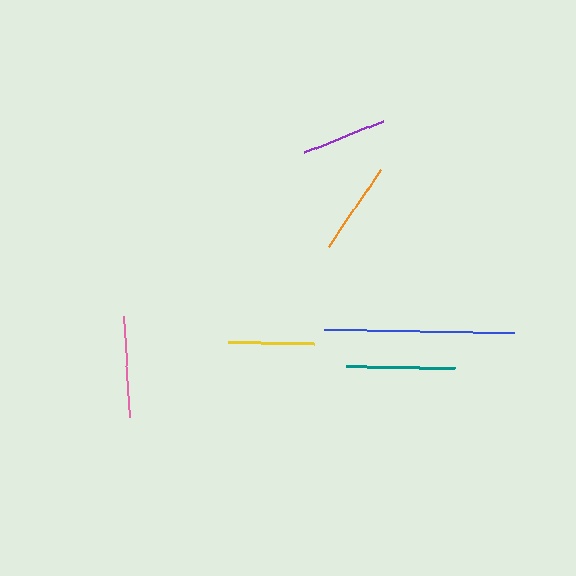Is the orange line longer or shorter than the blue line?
The blue line is longer than the orange line.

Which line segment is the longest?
The blue line is the longest at approximately 190 pixels.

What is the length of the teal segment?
The teal segment is approximately 109 pixels long.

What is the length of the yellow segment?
The yellow segment is approximately 86 pixels long.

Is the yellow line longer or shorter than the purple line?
The yellow line is longer than the purple line.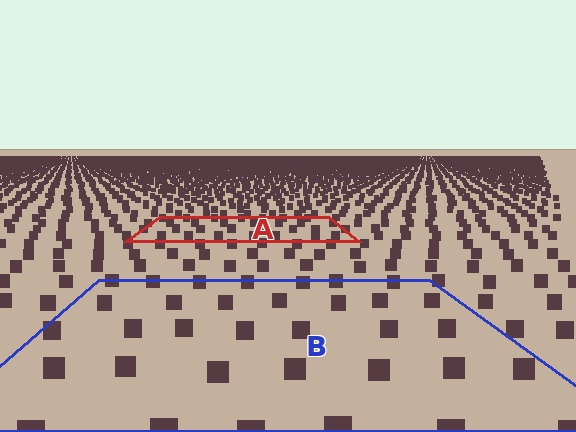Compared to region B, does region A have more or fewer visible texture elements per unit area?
Region A has more texture elements per unit area — they are packed more densely because it is farther away.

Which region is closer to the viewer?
Region B is closer. The texture elements there are larger and more spread out.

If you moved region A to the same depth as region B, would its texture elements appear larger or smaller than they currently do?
They would appear larger. At a closer depth, the same texture elements are projected at a bigger on-screen size.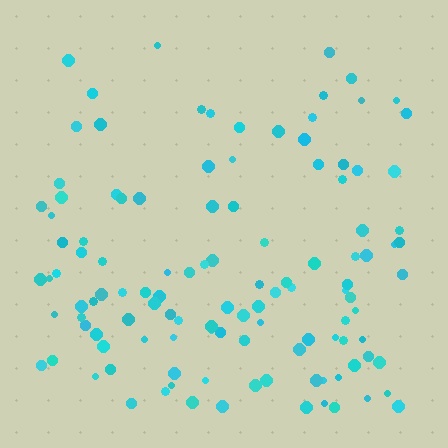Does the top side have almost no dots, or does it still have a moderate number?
Still a moderate number, just noticeably fewer than the bottom.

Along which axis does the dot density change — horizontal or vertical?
Vertical.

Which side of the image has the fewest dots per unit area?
The top.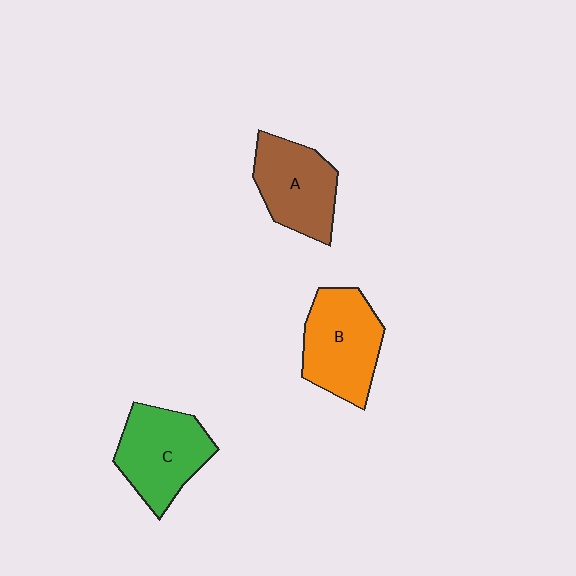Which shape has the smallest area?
Shape A (brown).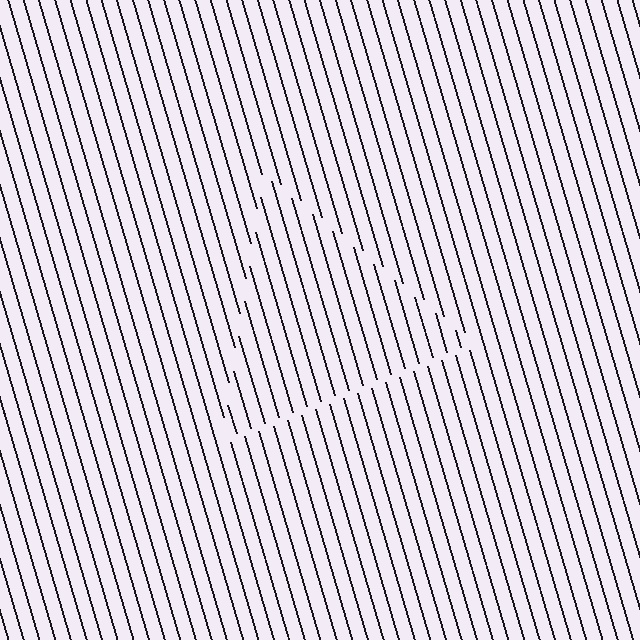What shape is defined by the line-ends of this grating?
An illusory triangle. The interior of the shape contains the same grating, shifted by half a period — the contour is defined by the phase discontinuity where line-ends from the inner and outer gratings abut.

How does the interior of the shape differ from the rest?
The interior of the shape contains the same grating, shifted by half a period — the contour is defined by the phase discontinuity where line-ends from the inner and outer gratings abut.